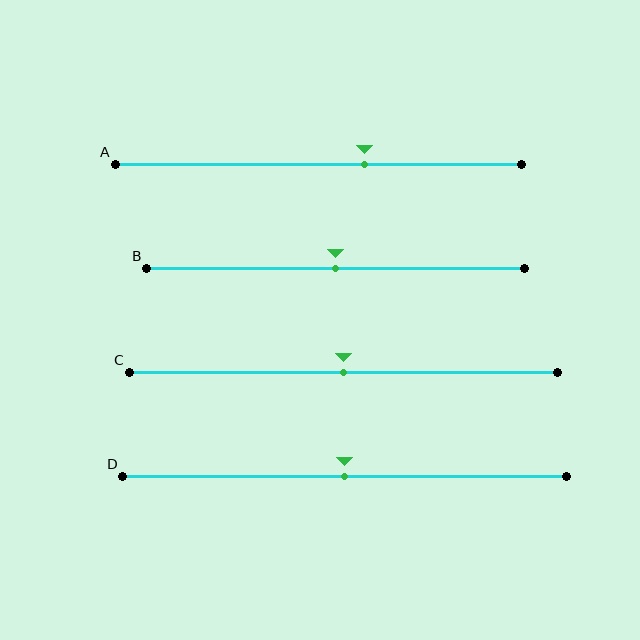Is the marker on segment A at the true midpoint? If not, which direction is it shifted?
No, the marker on segment A is shifted to the right by about 11% of the segment length.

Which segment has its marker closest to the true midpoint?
Segment B has its marker closest to the true midpoint.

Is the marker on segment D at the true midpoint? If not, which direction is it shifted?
Yes, the marker on segment D is at the true midpoint.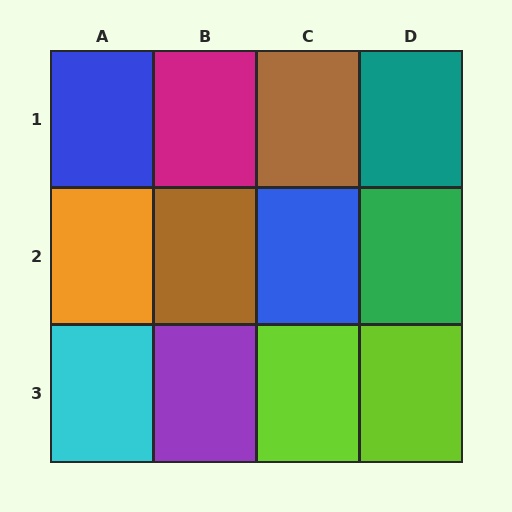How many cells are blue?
2 cells are blue.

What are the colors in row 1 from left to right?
Blue, magenta, brown, teal.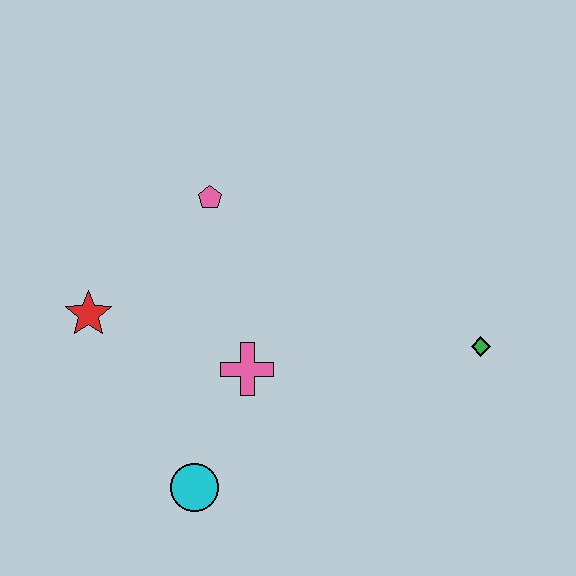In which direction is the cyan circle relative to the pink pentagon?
The cyan circle is below the pink pentagon.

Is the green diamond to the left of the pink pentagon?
No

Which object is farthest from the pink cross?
The green diamond is farthest from the pink cross.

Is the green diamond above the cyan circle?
Yes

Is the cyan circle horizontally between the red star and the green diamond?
Yes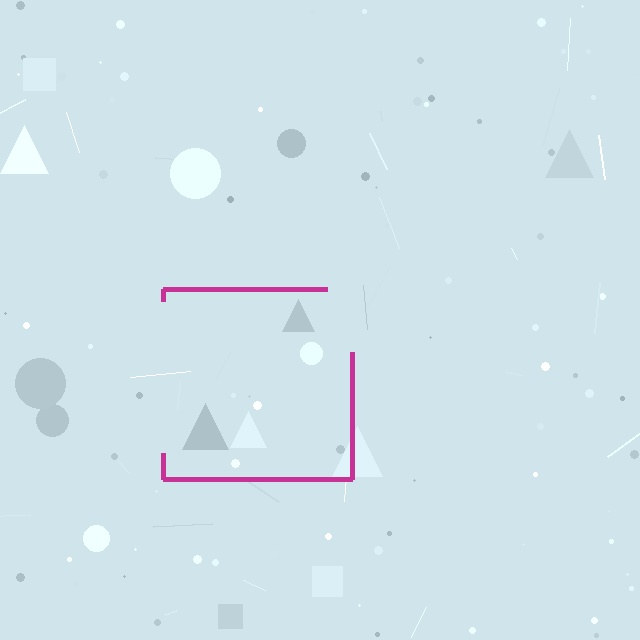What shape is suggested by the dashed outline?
The dashed outline suggests a square.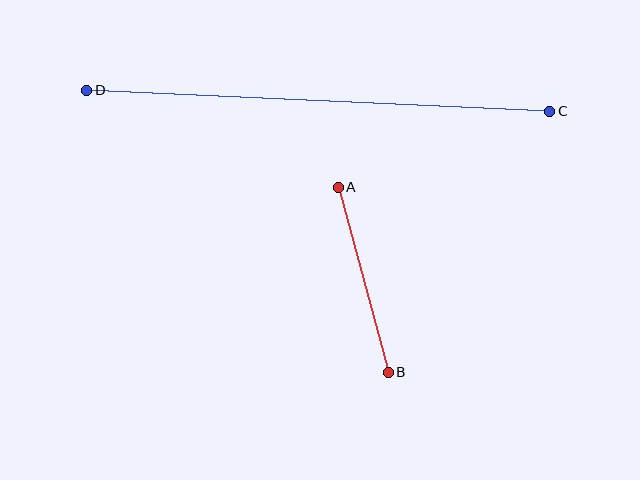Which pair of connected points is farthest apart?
Points C and D are farthest apart.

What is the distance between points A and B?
The distance is approximately 191 pixels.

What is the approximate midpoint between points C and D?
The midpoint is at approximately (318, 101) pixels.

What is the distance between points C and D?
The distance is approximately 464 pixels.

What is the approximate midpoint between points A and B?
The midpoint is at approximately (363, 280) pixels.